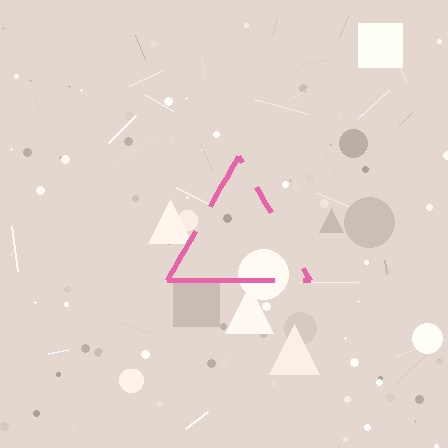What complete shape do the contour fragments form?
The contour fragments form a triangle.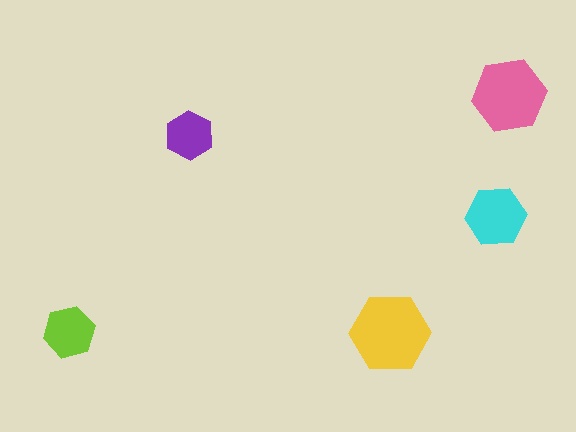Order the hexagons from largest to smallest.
the yellow one, the pink one, the cyan one, the lime one, the purple one.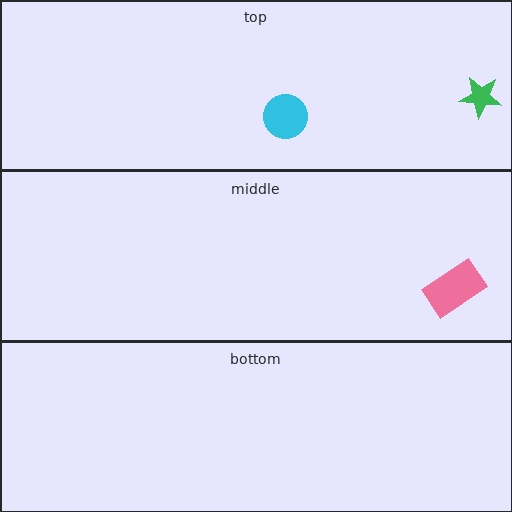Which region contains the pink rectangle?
The middle region.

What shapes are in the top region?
The green star, the cyan circle.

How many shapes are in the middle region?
1.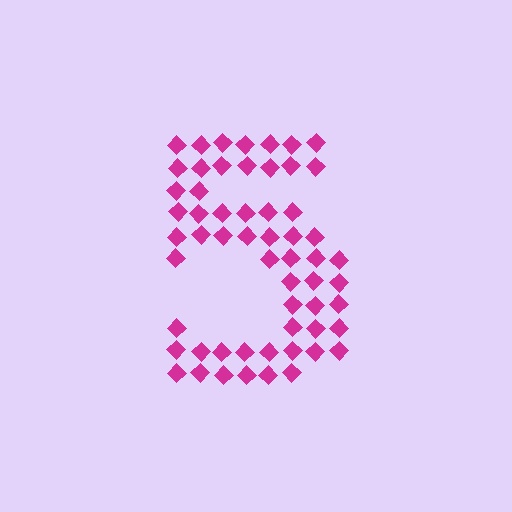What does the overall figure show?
The overall figure shows the digit 5.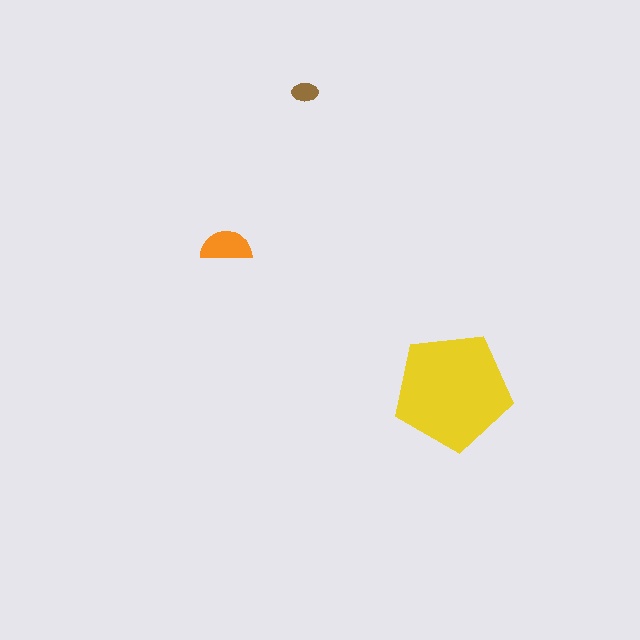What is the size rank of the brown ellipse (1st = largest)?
3rd.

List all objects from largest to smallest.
The yellow pentagon, the orange semicircle, the brown ellipse.